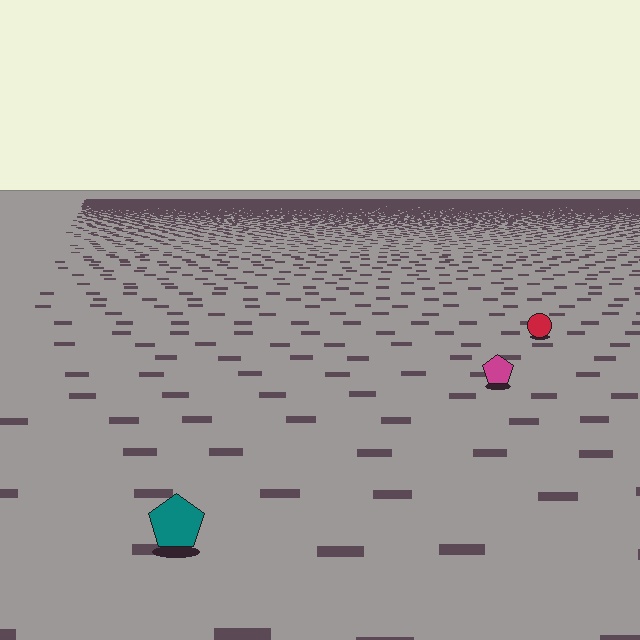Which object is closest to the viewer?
The teal pentagon is closest. The texture marks near it are larger and more spread out.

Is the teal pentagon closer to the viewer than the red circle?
Yes. The teal pentagon is closer — you can tell from the texture gradient: the ground texture is coarser near it.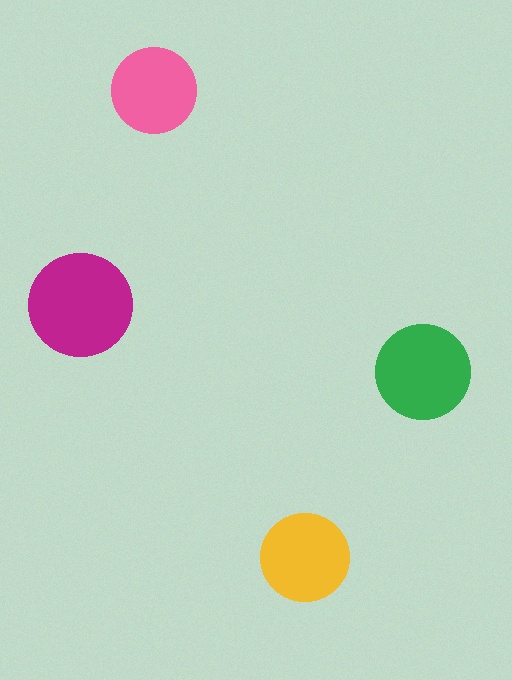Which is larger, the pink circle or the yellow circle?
The yellow one.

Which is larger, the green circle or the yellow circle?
The green one.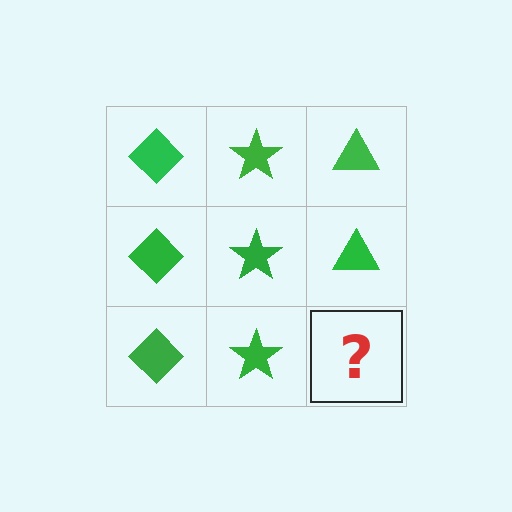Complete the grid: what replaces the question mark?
The question mark should be replaced with a green triangle.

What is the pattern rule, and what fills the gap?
The rule is that each column has a consistent shape. The gap should be filled with a green triangle.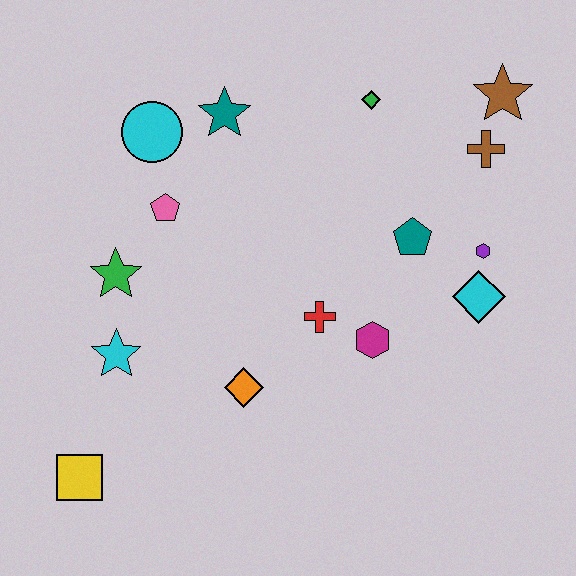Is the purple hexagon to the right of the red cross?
Yes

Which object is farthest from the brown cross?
The yellow square is farthest from the brown cross.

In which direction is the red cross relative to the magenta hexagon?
The red cross is to the left of the magenta hexagon.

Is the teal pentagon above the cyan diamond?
Yes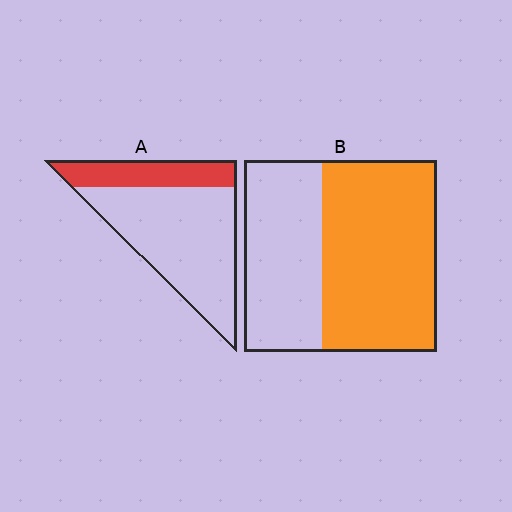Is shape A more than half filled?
No.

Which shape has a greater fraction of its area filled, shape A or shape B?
Shape B.